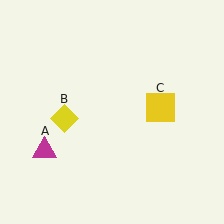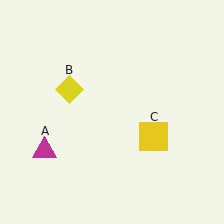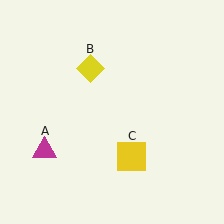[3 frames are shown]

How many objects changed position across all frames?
2 objects changed position: yellow diamond (object B), yellow square (object C).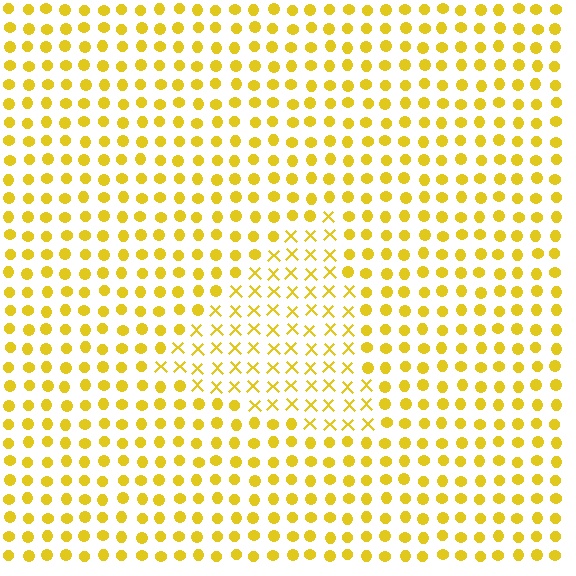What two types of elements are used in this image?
The image uses X marks inside the triangle region and circles outside it.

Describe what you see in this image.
The image is filled with small yellow elements arranged in a uniform grid. A triangle-shaped region contains X marks, while the surrounding area contains circles. The boundary is defined purely by the change in element shape.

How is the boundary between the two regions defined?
The boundary is defined by a change in element shape: X marks inside vs. circles outside. All elements share the same color and spacing.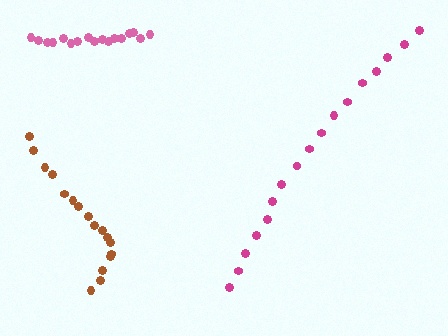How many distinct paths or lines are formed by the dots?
There are 3 distinct paths.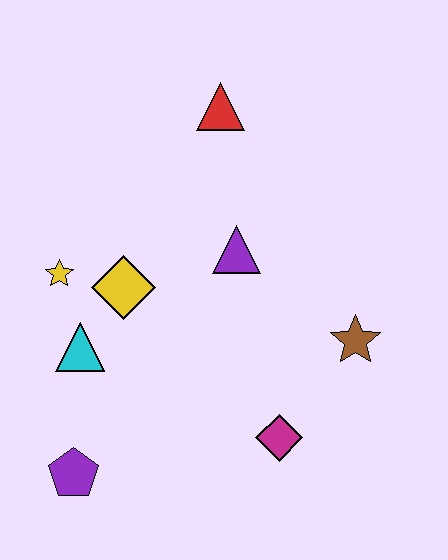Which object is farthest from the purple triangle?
The purple pentagon is farthest from the purple triangle.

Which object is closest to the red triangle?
The purple triangle is closest to the red triangle.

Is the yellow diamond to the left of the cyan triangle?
No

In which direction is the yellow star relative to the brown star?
The yellow star is to the left of the brown star.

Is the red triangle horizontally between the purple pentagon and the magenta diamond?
Yes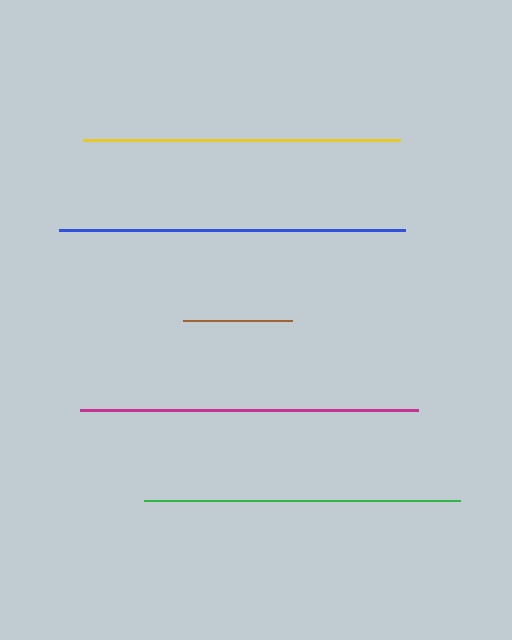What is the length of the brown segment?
The brown segment is approximately 109 pixels long.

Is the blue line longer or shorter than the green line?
The blue line is longer than the green line.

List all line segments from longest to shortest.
From longest to shortest: blue, magenta, yellow, green, brown.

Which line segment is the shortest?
The brown line is the shortest at approximately 109 pixels.